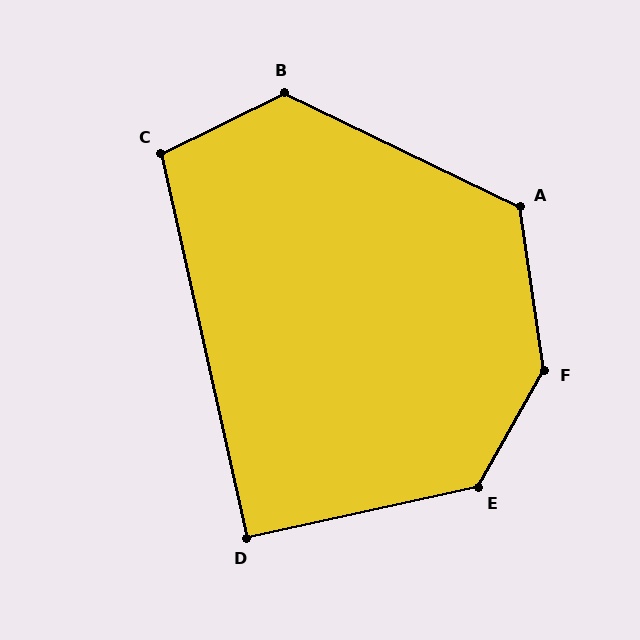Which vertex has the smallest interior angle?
D, at approximately 90 degrees.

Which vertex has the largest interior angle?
F, at approximately 142 degrees.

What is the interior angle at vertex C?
Approximately 104 degrees (obtuse).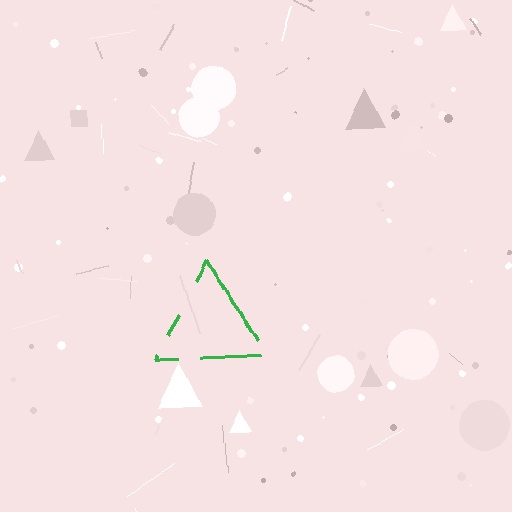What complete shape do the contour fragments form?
The contour fragments form a triangle.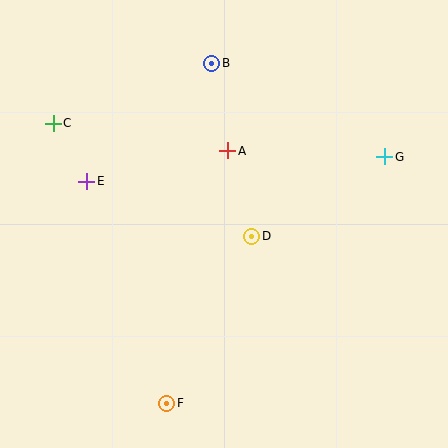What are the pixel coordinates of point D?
Point D is at (252, 236).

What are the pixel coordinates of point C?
Point C is at (53, 123).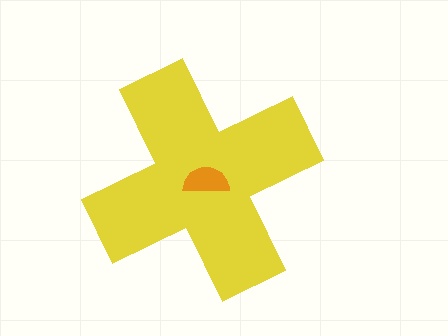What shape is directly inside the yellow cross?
The orange semicircle.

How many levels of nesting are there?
2.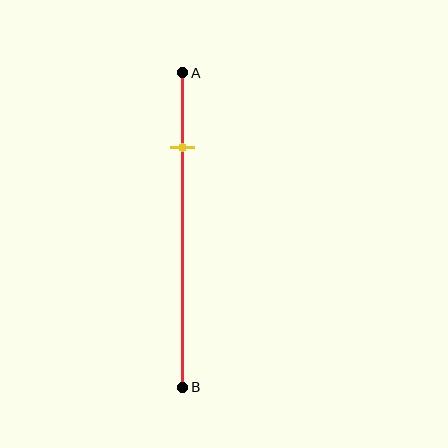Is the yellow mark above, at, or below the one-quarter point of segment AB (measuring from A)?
The yellow mark is approximately at the one-quarter point of segment AB.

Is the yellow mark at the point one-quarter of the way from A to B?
Yes, the mark is approximately at the one-quarter point.